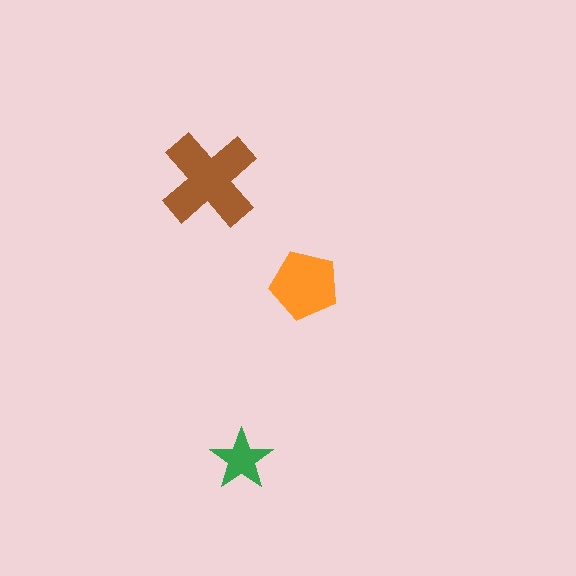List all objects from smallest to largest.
The green star, the orange pentagon, the brown cross.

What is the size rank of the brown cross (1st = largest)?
1st.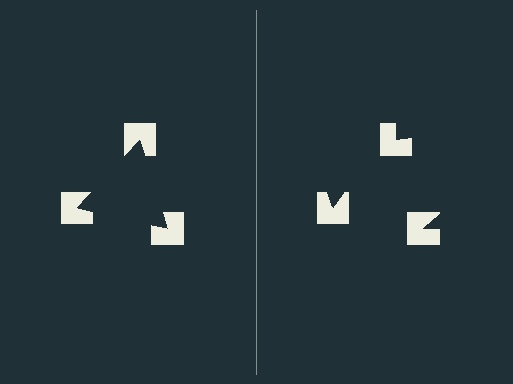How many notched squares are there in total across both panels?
6 — 3 on each side.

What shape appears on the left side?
An illusory triangle.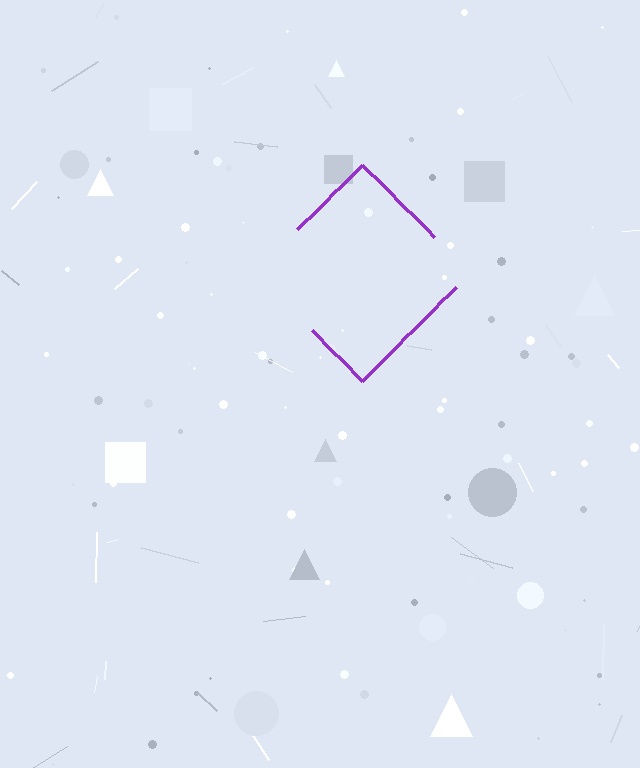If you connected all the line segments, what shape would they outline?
They would outline a diamond.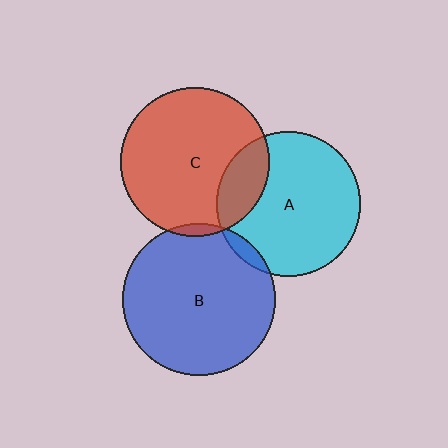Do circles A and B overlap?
Yes.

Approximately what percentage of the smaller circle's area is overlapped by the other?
Approximately 5%.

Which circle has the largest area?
Circle B (blue).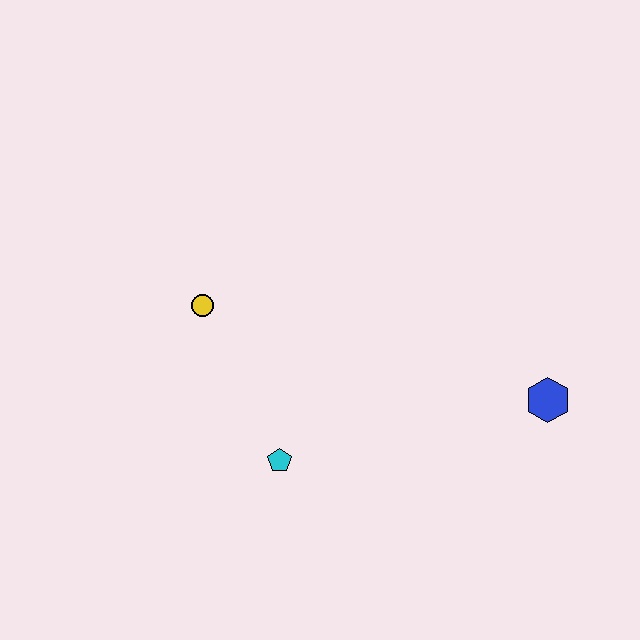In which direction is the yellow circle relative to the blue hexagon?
The yellow circle is to the left of the blue hexagon.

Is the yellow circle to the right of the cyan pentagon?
No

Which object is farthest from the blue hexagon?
The yellow circle is farthest from the blue hexagon.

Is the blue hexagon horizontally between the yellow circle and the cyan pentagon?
No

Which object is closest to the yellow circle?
The cyan pentagon is closest to the yellow circle.